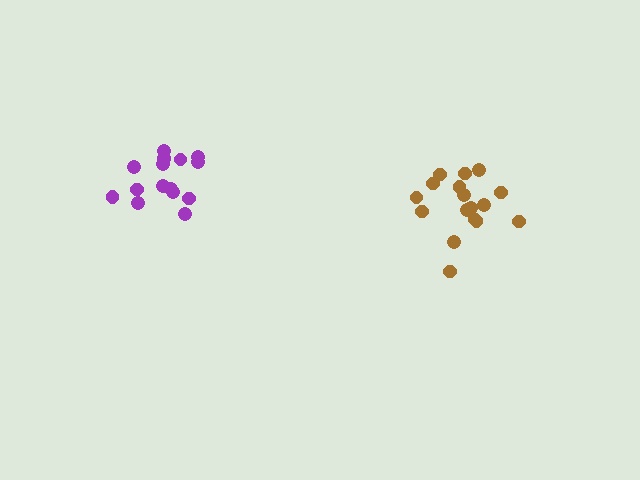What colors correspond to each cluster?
The clusters are colored: purple, brown.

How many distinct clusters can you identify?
There are 2 distinct clusters.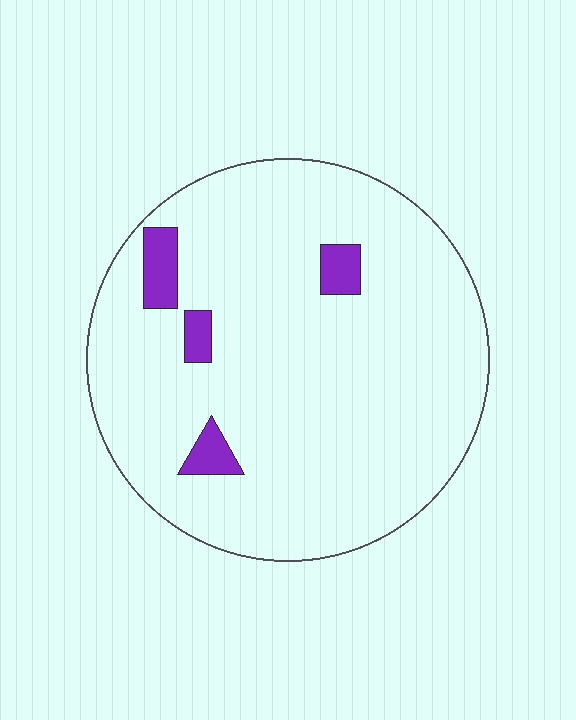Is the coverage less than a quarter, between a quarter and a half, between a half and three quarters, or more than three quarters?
Less than a quarter.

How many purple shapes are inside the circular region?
4.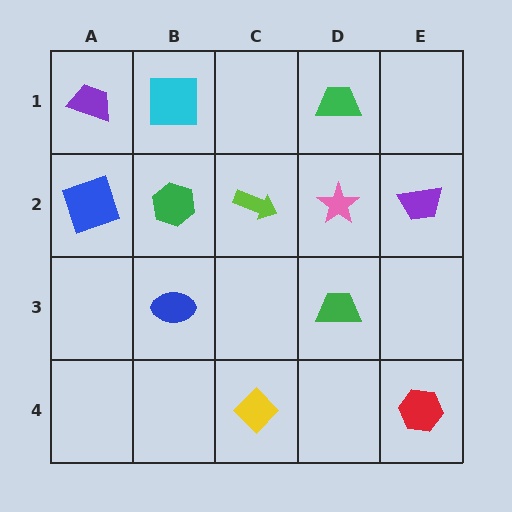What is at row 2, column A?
A blue square.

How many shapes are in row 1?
3 shapes.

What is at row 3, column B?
A blue ellipse.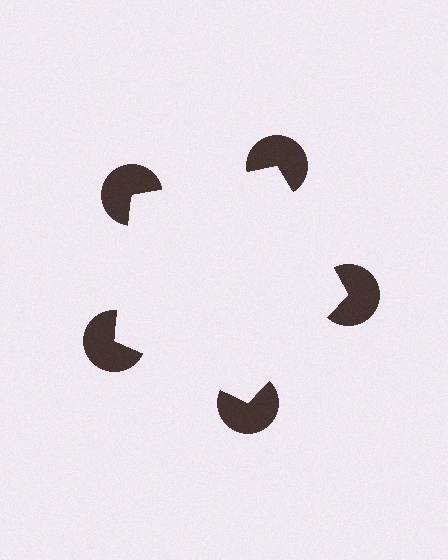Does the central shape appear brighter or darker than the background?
It typically appears slightly brighter than the background, even though no actual brightness change is drawn.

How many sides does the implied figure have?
5 sides.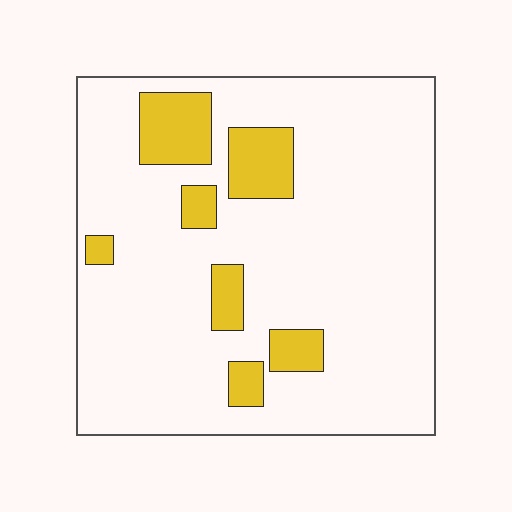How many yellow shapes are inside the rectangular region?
7.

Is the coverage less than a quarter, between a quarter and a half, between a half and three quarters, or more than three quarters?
Less than a quarter.